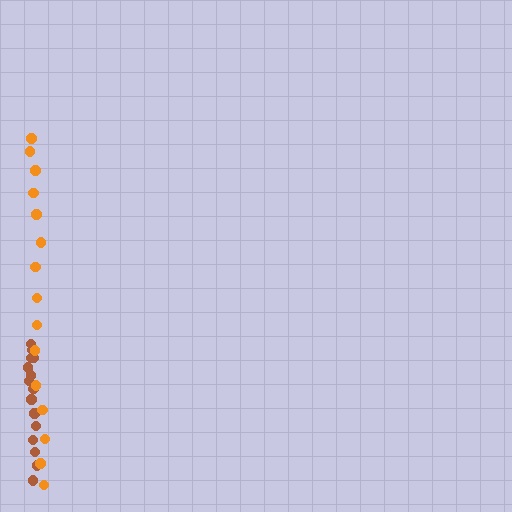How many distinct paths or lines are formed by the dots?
There are 2 distinct paths.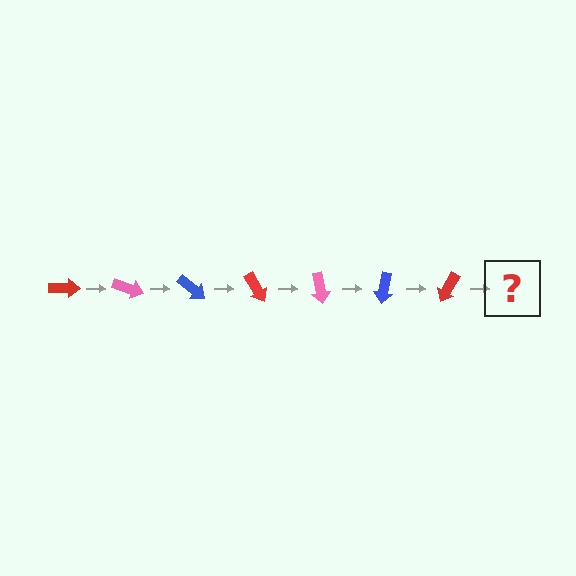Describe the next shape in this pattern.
It should be a pink arrow, rotated 140 degrees from the start.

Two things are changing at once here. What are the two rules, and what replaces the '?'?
The two rules are that it rotates 20 degrees each step and the color cycles through red, pink, and blue. The '?' should be a pink arrow, rotated 140 degrees from the start.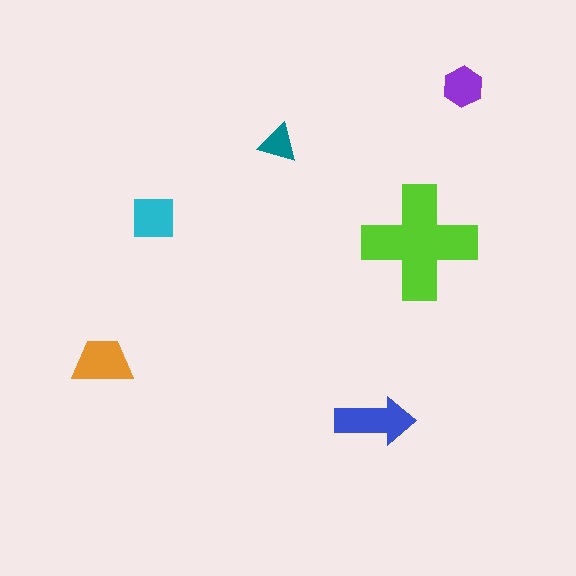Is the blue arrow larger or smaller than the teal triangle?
Larger.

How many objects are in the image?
There are 6 objects in the image.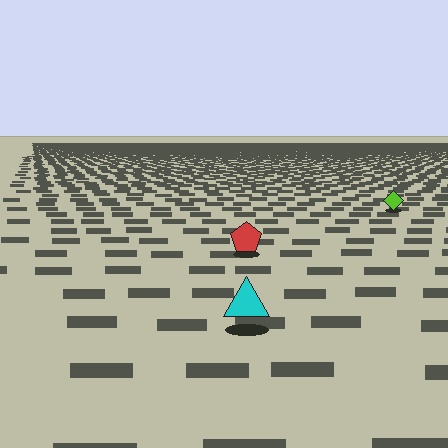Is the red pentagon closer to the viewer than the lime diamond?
Yes. The red pentagon is closer — you can tell from the texture gradient: the ground texture is coarser near it.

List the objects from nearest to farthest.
From nearest to farthest: the cyan triangle, the red pentagon, the lime diamond.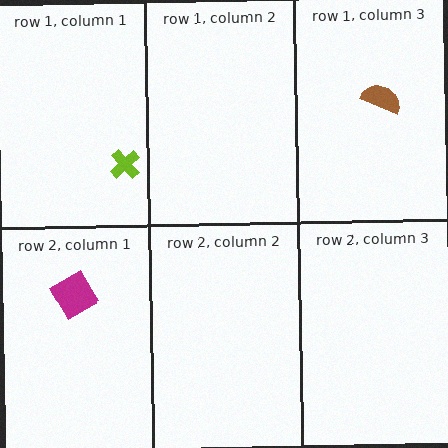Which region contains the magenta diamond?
The row 2, column 1 region.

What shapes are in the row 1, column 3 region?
The brown semicircle.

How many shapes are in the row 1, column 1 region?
1.